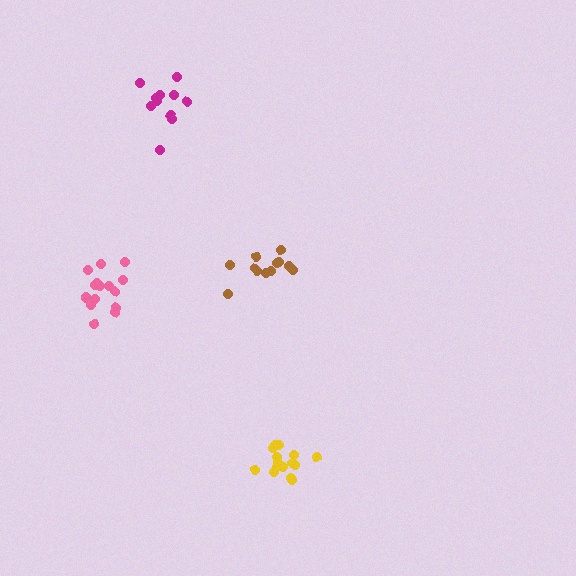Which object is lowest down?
The yellow cluster is bottommost.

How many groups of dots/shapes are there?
There are 4 groups.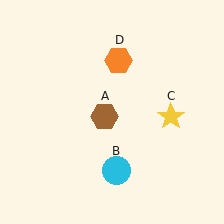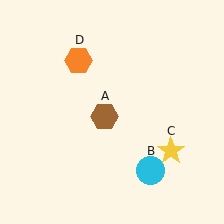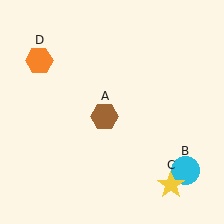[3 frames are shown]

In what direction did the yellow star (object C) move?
The yellow star (object C) moved down.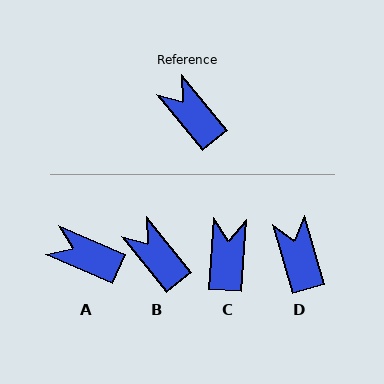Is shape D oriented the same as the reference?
No, it is off by about 23 degrees.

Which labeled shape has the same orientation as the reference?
B.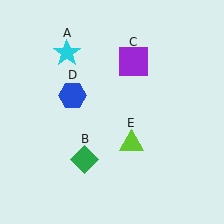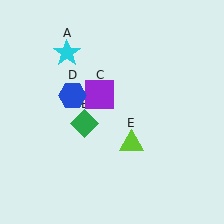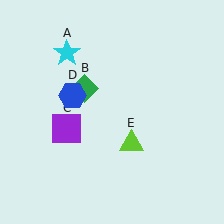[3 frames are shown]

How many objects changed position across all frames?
2 objects changed position: green diamond (object B), purple square (object C).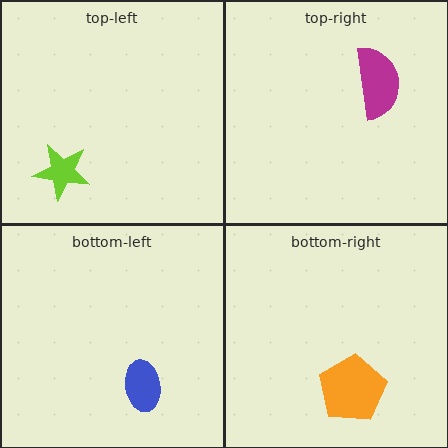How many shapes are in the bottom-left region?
1.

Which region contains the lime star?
The top-left region.